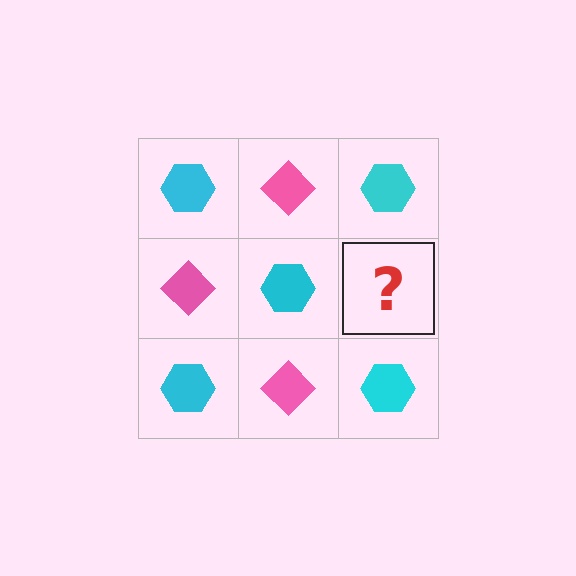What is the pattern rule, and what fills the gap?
The rule is that it alternates cyan hexagon and pink diamond in a checkerboard pattern. The gap should be filled with a pink diamond.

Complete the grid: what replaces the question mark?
The question mark should be replaced with a pink diamond.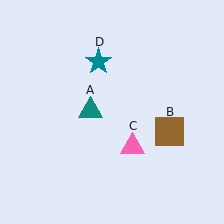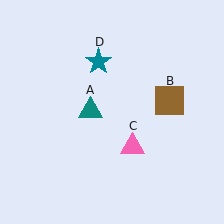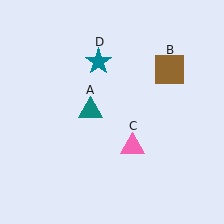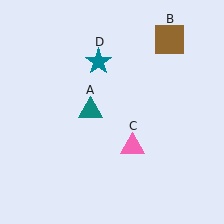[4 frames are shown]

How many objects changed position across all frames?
1 object changed position: brown square (object B).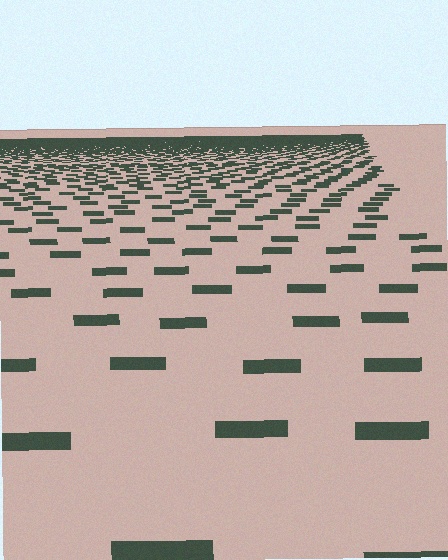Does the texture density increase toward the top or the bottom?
Density increases toward the top.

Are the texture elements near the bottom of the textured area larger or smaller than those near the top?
Larger. Near the bottom, elements are closer to the viewer and appear at a bigger on-screen size.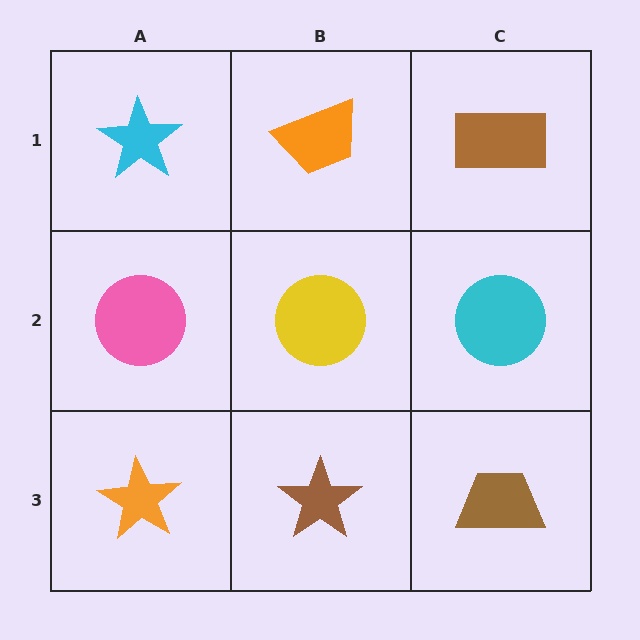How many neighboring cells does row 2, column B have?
4.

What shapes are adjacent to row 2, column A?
A cyan star (row 1, column A), an orange star (row 3, column A), a yellow circle (row 2, column B).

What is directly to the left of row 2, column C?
A yellow circle.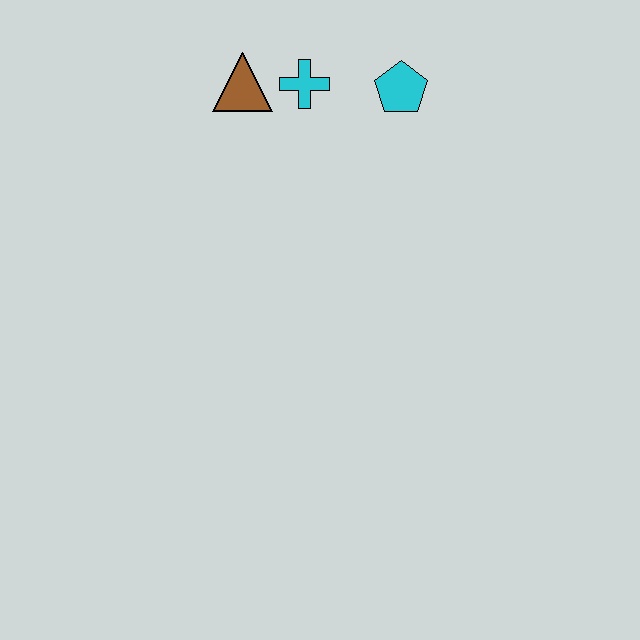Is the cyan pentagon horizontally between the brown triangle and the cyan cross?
No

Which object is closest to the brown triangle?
The cyan cross is closest to the brown triangle.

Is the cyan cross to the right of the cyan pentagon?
No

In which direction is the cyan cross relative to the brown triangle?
The cyan cross is to the right of the brown triangle.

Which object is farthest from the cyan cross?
The cyan pentagon is farthest from the cyan cross.